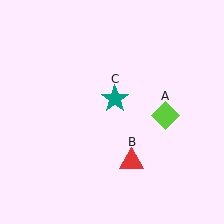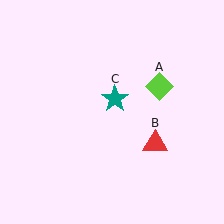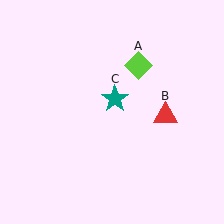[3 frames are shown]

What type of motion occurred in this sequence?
The lime diamond (object A), red triangle (object B) rotated counterclockwise around the center of the scene.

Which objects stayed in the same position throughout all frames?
Teal star (object C) remained stationary.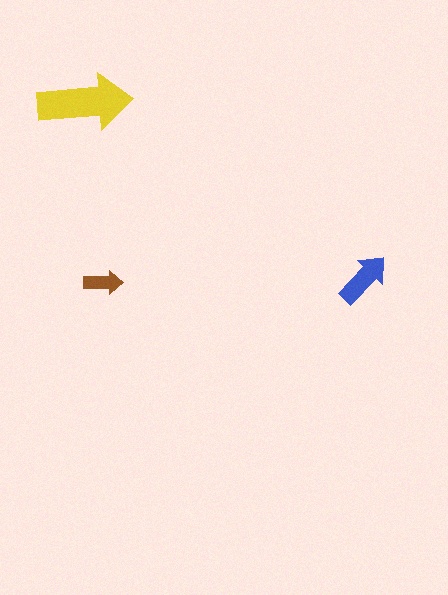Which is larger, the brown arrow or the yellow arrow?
The yellow one.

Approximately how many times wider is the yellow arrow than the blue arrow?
About 1.5 times wider.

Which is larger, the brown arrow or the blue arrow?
The blue one.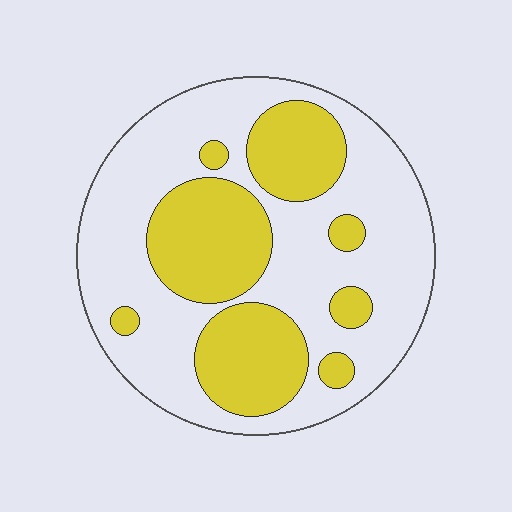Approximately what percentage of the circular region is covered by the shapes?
Approximately 35%.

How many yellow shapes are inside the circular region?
8.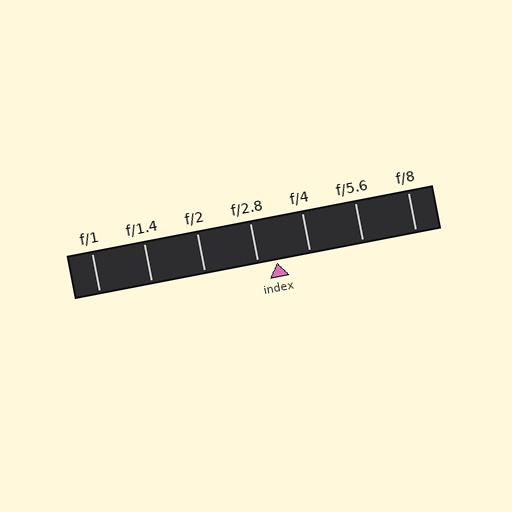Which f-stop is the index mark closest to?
The index mark is closest to f/2.8.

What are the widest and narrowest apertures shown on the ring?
The widest aperture shown is f/1 and the narrowest is f/8.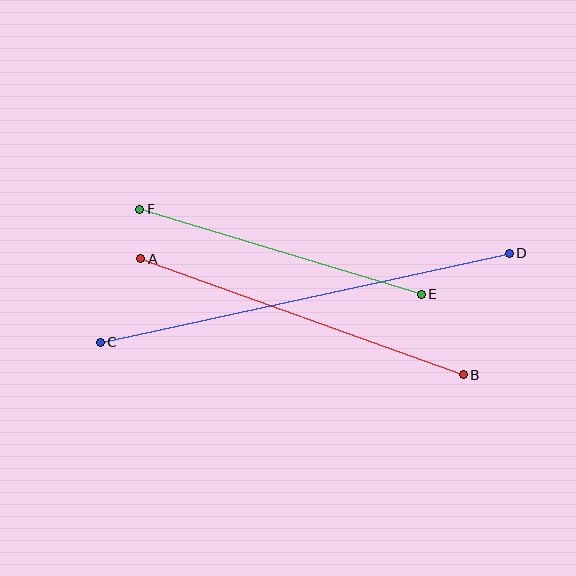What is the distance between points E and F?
The distance is approximately 294 pixels.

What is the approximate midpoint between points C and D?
The midpoint is at approximately (305, 298) pixels.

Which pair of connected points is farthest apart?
Points C and D are farthest apart.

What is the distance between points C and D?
The distance is approximately 419 pixels.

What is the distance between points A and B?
The distance is approximately 343 pixels.